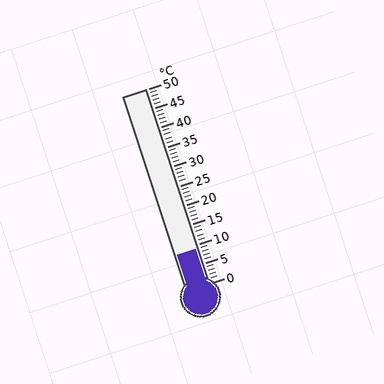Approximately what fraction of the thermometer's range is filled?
The thermometer is filled to approximately 20% of its range.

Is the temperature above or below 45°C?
The temperature is below 45°C.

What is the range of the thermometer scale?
The thermometer scale ranges from 0°C to 50°C.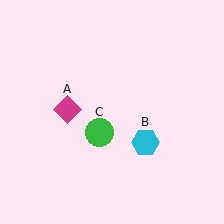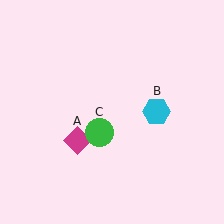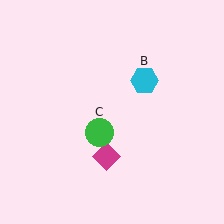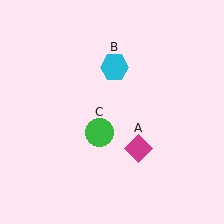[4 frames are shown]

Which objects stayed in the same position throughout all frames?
Green circle (object C) remained stationary.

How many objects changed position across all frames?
2 objects changed position: magenta diamond (object A), cyan hexagon (object B).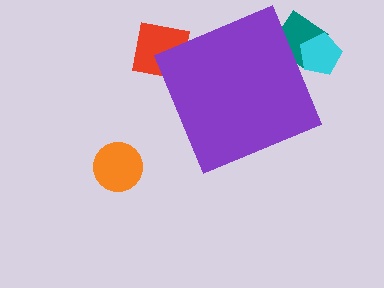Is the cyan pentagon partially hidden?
Yes, the cyan pentagon is partially hidden behind the purple diamond.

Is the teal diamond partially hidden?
Yes, the teal diamond is partially hidden behind the purple diamond.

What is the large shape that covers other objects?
A purple diamond.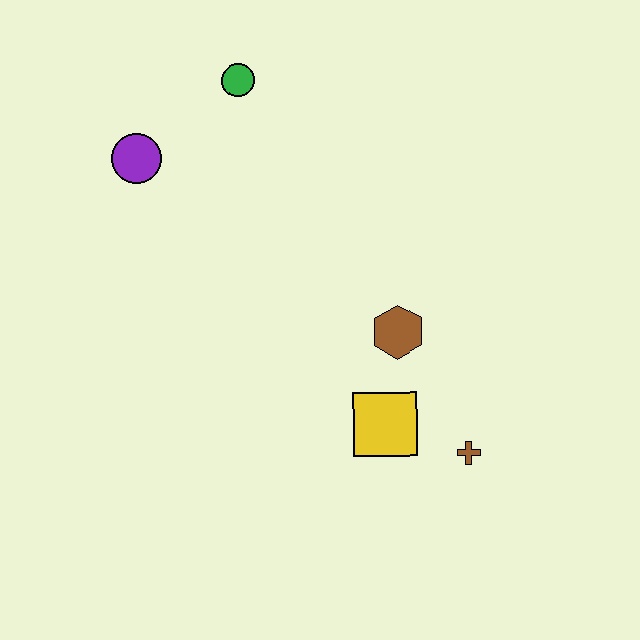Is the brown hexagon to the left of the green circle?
No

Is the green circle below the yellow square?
No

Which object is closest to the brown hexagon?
The yellow square is closest to the brown hexagon.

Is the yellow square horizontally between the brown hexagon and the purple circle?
Yes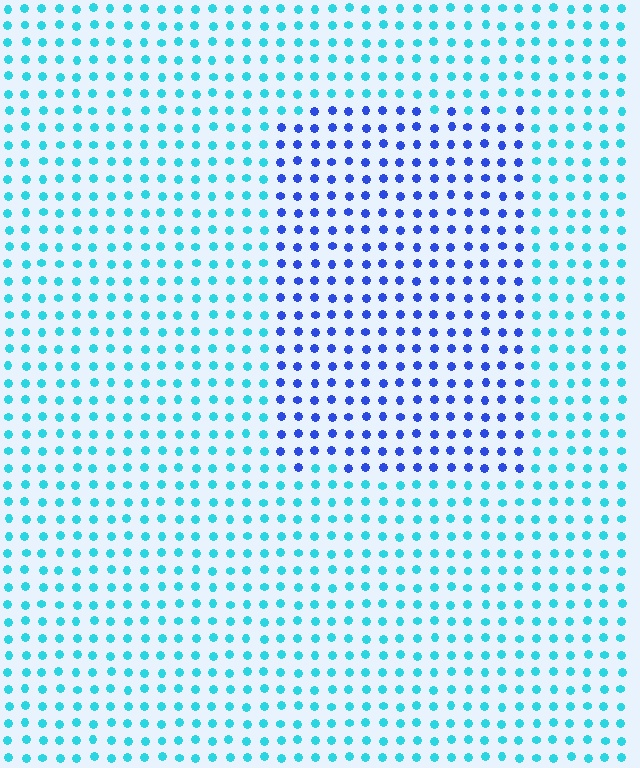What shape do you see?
I see a rectangle.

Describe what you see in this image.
The image is filled with small cyan elements in a uniform arrangement. A rectangle-shaped region is visible where the elements are tinted to a slightly different hue, forming a subtle color boundary.